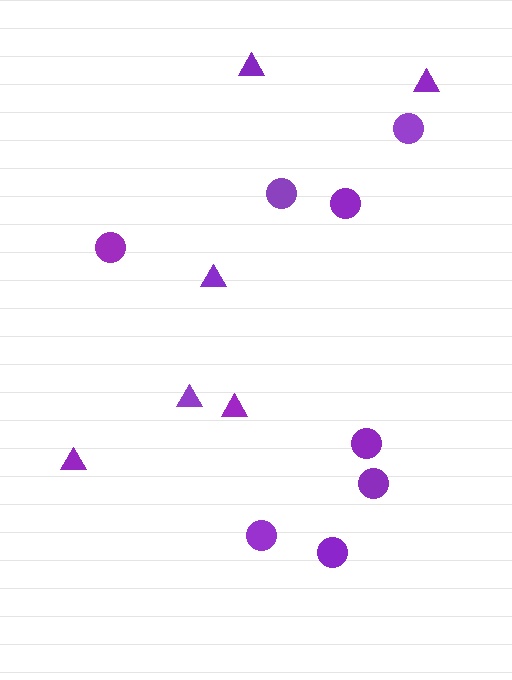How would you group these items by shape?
There are 2 groups: one group of triangles (6) and one group of circles (8).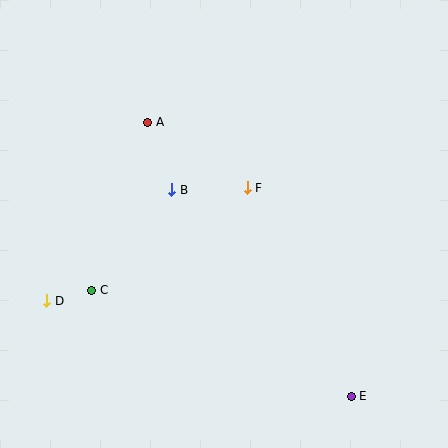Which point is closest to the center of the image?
Point F at (247, 188) is closest to the center.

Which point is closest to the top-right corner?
Point F is closest to the top-right corner.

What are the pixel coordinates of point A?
Point A is at (148, 122).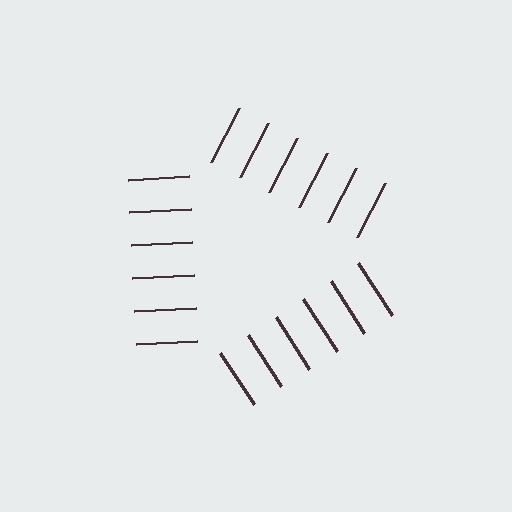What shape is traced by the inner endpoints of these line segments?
An illusory triangle — the line segments terminate on its edges but no continuous stroke is drawn.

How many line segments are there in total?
18 — 6 along each of the 3 edges.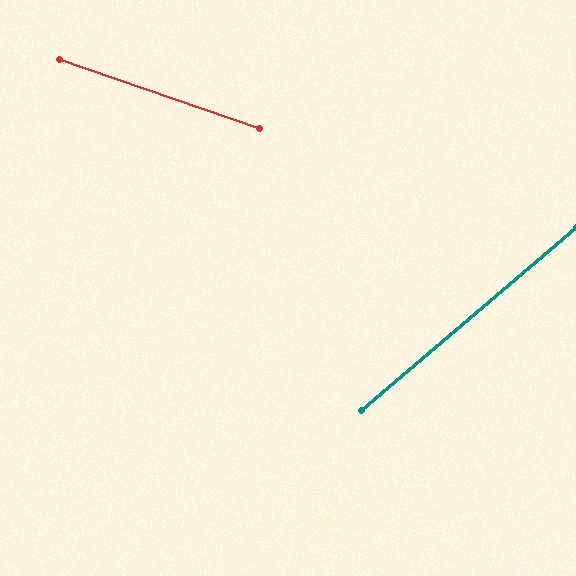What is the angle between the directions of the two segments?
Approximately 59 degrees.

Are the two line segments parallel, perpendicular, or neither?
Neither parallel nor perpendicular — they differ by about 59°.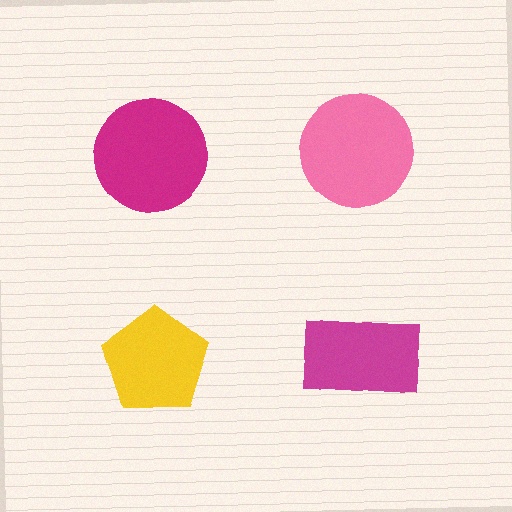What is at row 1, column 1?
A magenta circle.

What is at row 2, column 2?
A magenta rectangle.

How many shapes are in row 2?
2 shapes.